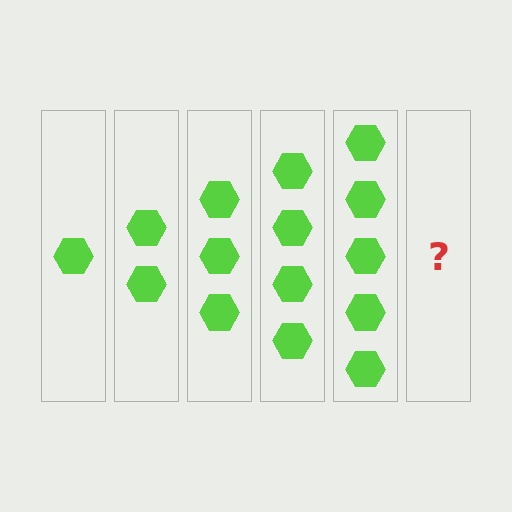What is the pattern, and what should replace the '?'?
The pattern is that each step adds one more hexagon. The '?' should be 6 hexagons.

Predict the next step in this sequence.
The next step is 6 hexagons.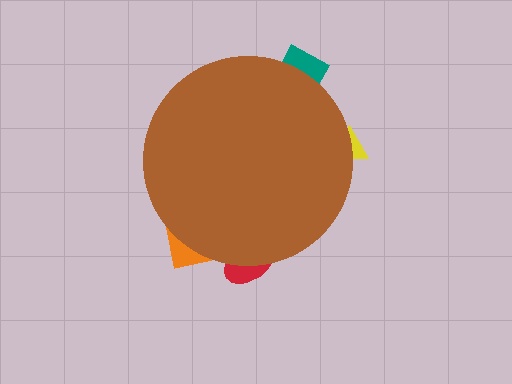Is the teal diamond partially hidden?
Yes, the teal diamond is partially hidden behind the brown circle.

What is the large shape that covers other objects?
A brown circle.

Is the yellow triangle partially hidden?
Yes, the yellow triangle is partially hidden behind the brown circle.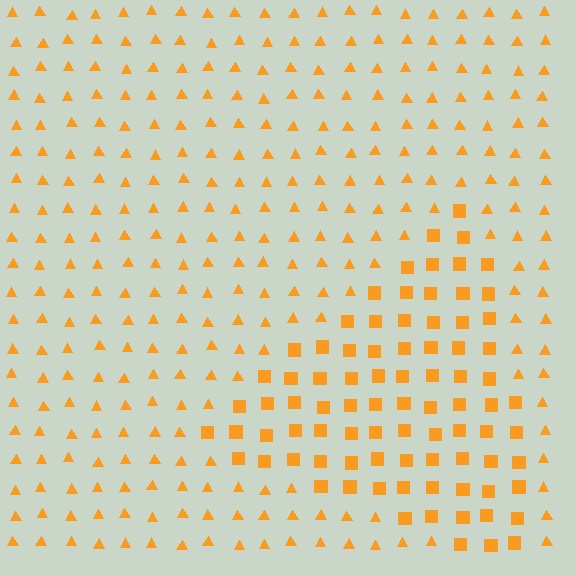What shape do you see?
I see a triangle.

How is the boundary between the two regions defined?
The boundary is defined by a change in element shape: squares inside vs. triangles outside. All elements share the same color and spacing.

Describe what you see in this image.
The image is filled with small orange elements arranged in a uniform grid. A triangle-shaped region contains squares, while the surrounding area contains triangles. The boundary is defined purely by the change in element shape.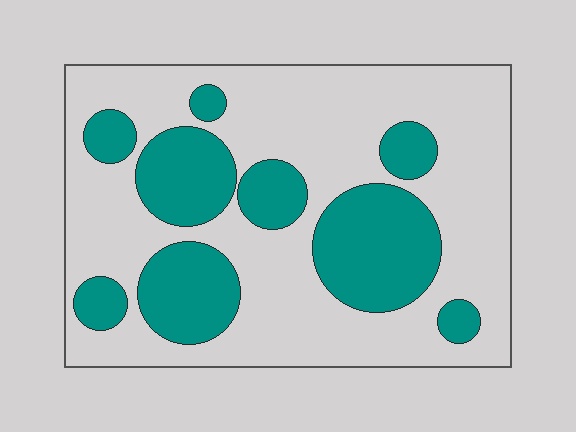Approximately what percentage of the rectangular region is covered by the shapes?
Approximately 30%.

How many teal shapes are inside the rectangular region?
9.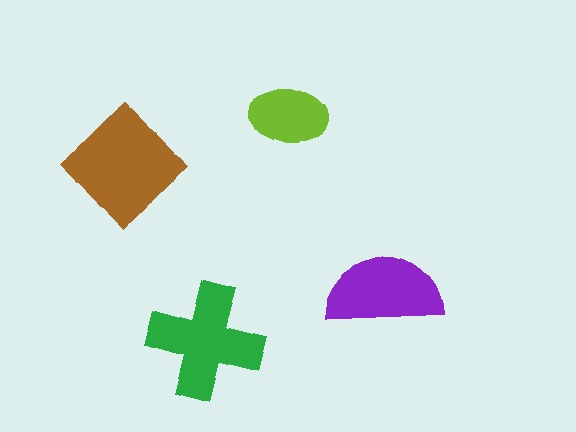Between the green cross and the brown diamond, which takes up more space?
The brown diamond.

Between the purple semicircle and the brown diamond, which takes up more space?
The brown diamond.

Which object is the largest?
The brown diamond.